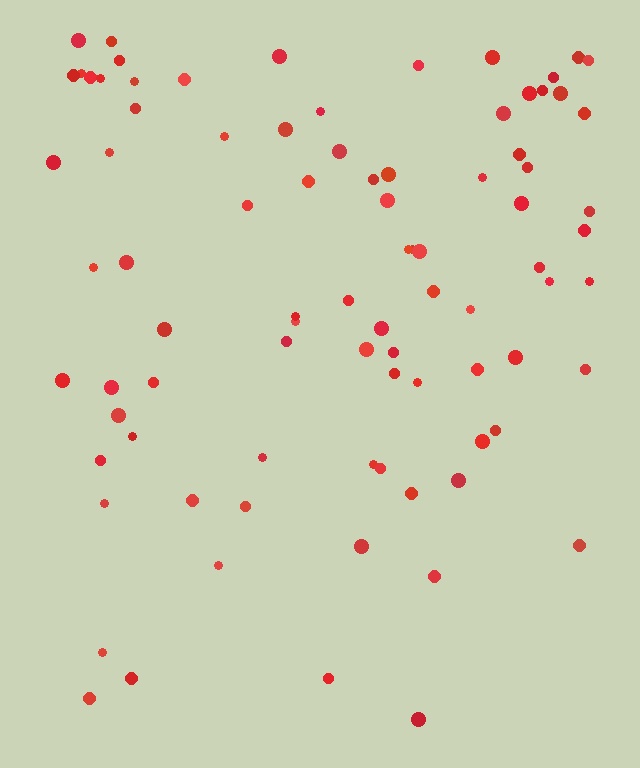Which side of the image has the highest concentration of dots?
The top.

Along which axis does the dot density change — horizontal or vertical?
Vertical.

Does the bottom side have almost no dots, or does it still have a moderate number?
Still a moderate number, just noticeably fewer than the top.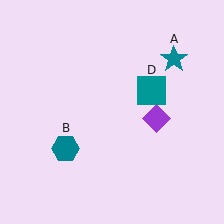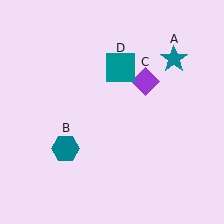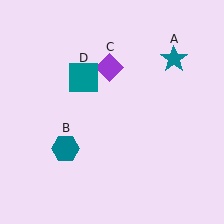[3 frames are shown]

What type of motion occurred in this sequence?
The purple diamond (object C), teal square (object D) rotated counterclockwise around the center of the scene.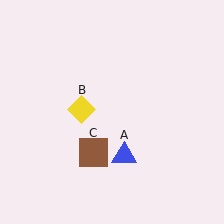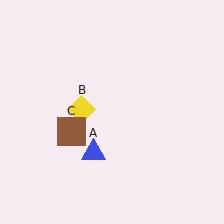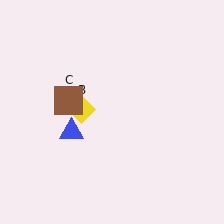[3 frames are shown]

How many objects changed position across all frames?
2 objects changed position: blue triangle (object A), brown square (object C).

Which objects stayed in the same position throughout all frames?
Yellow diamond (object B) remained stationary.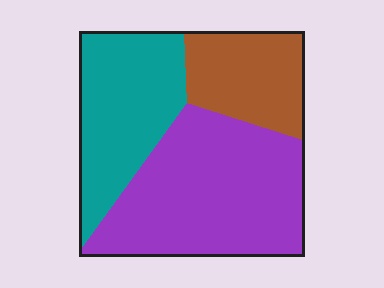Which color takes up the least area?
Brown, at roughly 20%.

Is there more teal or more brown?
Teal.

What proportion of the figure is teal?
Teal takes up about one third (1/3) of the figure.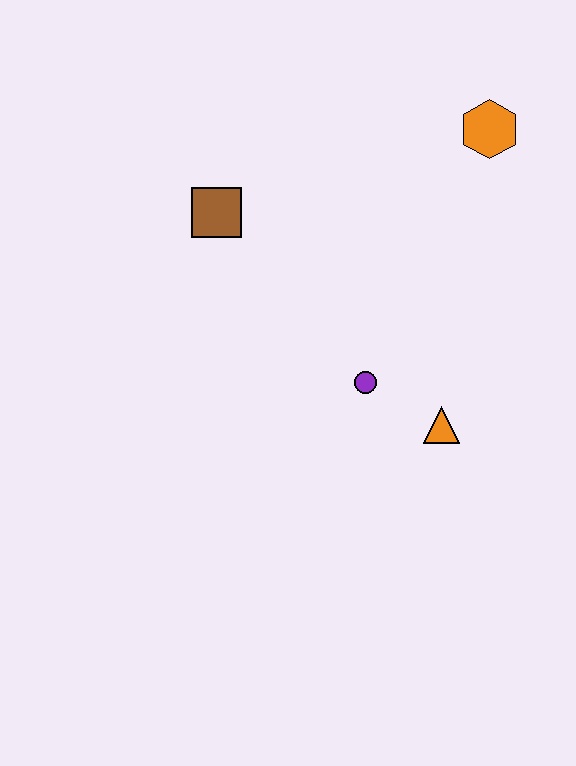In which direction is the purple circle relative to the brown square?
The purple circle is below the brown square.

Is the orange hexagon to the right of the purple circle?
Yes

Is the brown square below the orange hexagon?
Yes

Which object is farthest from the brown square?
The orange triangle is farthest from the brown square.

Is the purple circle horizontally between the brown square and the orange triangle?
Yes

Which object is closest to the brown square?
The purple circle is closest to the brown square.